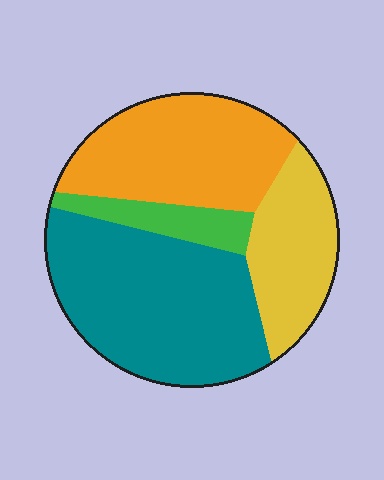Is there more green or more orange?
Orange.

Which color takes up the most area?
Teal, at roughly 40%.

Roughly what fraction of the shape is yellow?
Yellow covers about 20% of the shape.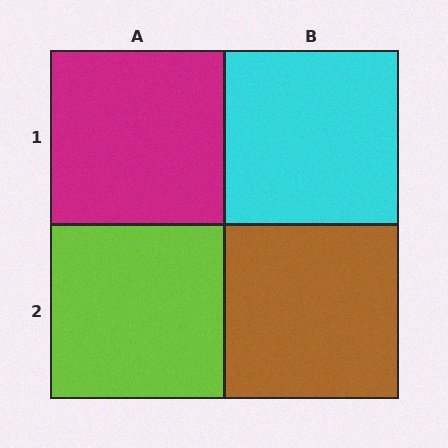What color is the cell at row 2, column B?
Brown.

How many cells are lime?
1 cell is lime.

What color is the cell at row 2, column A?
Lime.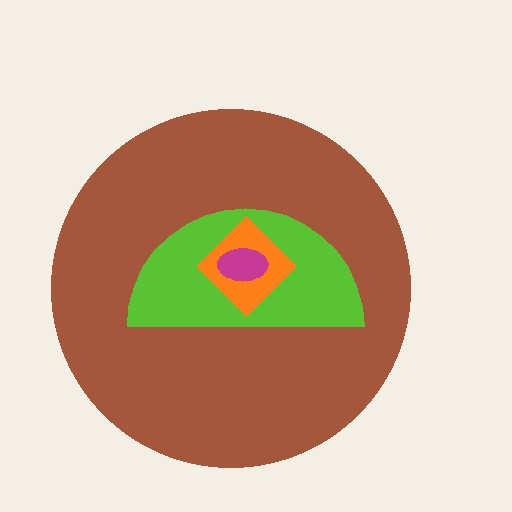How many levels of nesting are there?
4.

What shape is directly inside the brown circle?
The lime semicircle.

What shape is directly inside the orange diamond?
The magenta ellipse.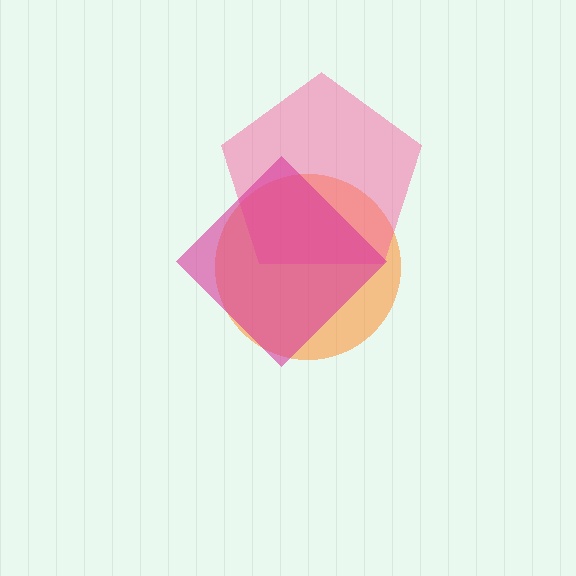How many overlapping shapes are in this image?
There are 3 overlapping shapes in the image.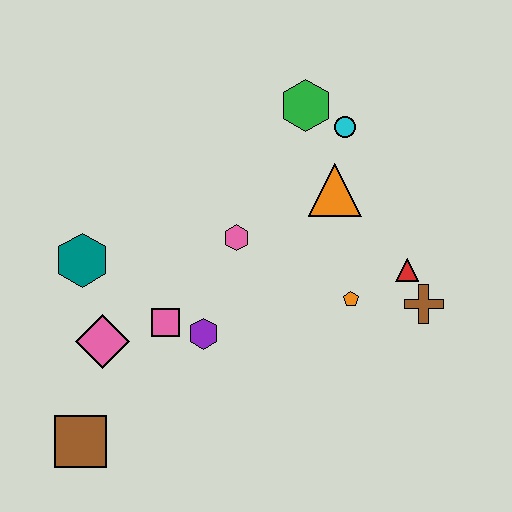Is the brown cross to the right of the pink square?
Yes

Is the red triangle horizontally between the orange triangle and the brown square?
No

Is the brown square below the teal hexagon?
Yes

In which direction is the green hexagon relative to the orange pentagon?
The green hexagon is above the orange pentagon.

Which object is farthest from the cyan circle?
The brown square is farthest from the cyan circle.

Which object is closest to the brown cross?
The red triangle is closest to the brown cross.